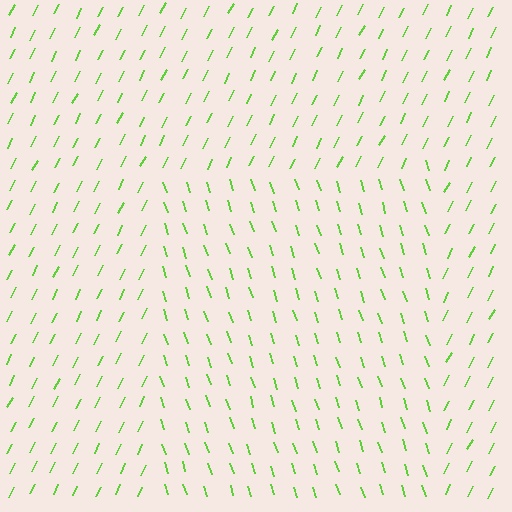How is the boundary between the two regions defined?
The boundary is defined purely by a change in line orientation (approximately 45 degrees difference). All lines are the same color and thickness.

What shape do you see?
I see a rectangle.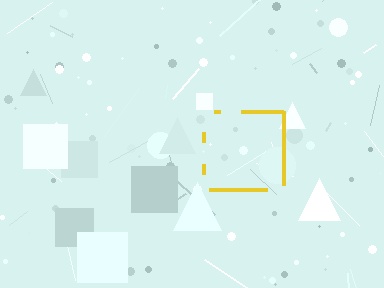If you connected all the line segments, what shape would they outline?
They would outline a square.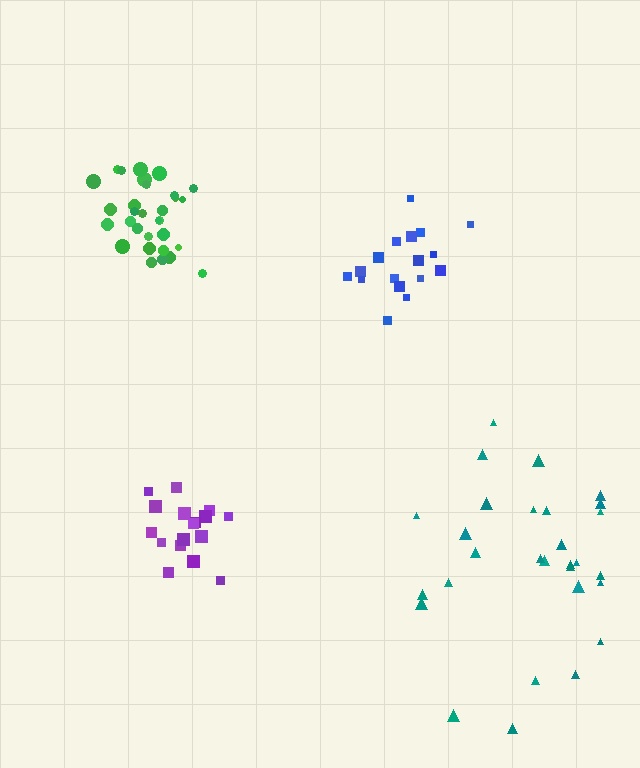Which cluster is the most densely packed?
Green.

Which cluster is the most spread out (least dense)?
Teal.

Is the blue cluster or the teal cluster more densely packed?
Blue.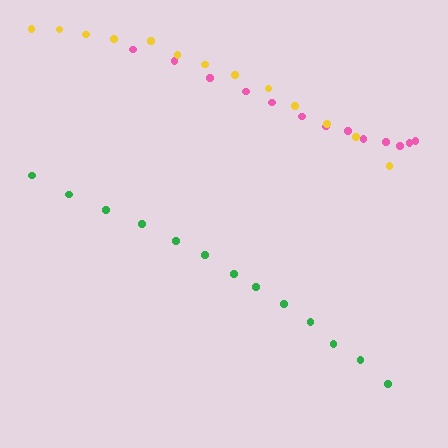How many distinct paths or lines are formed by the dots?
There are 3 distinct paths.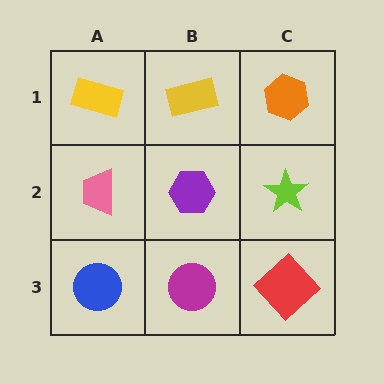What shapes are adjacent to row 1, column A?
A pink trapezoid (row 2, column A), a yellow rectangle (row 1, column B).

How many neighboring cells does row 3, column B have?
3.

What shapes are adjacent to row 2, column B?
A yellow rectangle (row 1, column B), a magenta circle (row 3, column B), a pink trapezoid (row 2, column A), a lime star (row 2, column C).